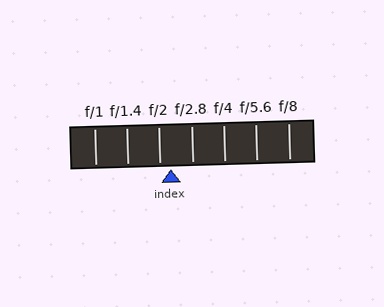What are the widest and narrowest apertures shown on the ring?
The widest aperture shown is f/1 and the narrowest is f/8.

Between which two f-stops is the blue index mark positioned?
The index mark is between f/2 and f/2.8.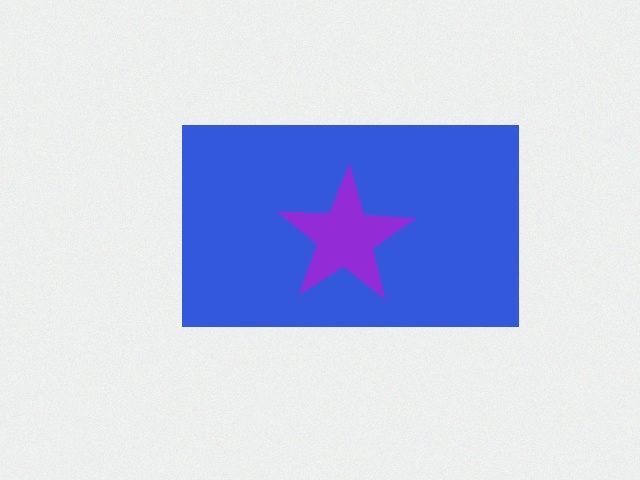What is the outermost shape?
The blue rectangle.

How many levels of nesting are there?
2.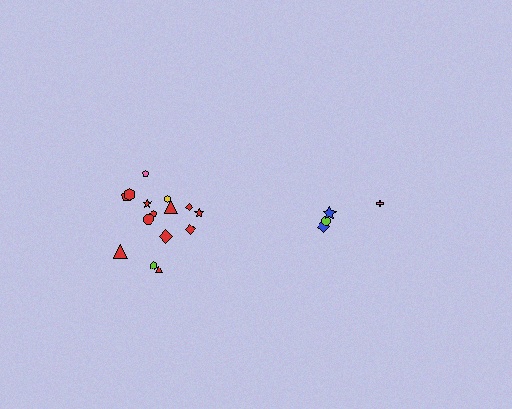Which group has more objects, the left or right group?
The left group.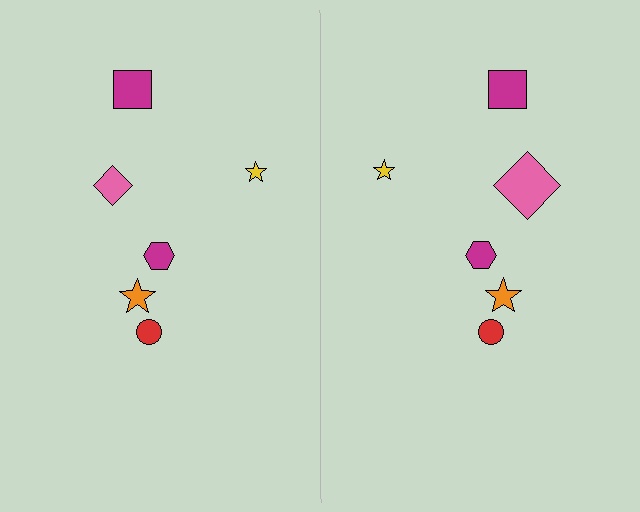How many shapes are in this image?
There are 12 shapes in this image.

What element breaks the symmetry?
The pink diamond on the right side has a different size than its mirror counterpart.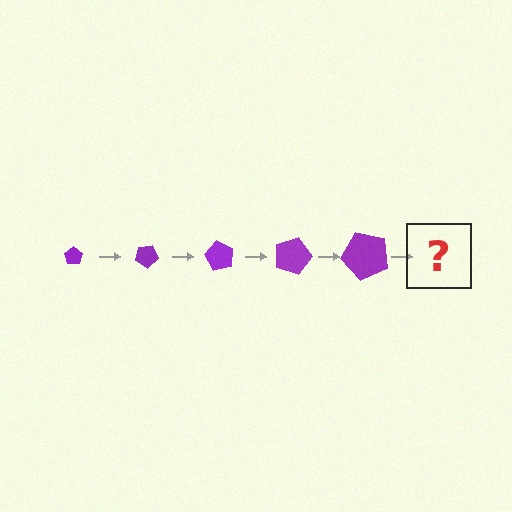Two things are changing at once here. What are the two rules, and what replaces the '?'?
The two rules are that the pentagon grows larger each step and it rotates 30 degrees each step. The '?' should be a pentagon, larger than the previous one and rotated 150 degrees from the start.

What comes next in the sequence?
The next element should be a pentagon, larger than the previous one and rotated 150 degrees from the start.